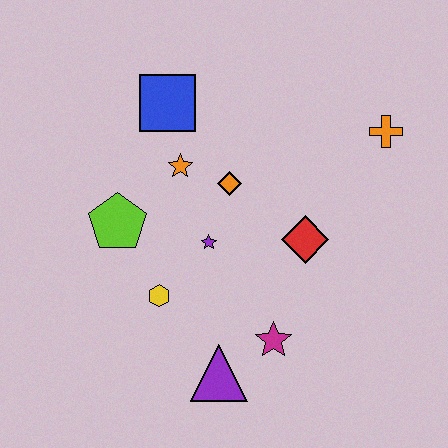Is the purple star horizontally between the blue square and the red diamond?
Yes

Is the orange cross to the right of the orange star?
Yes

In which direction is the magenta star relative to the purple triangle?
The magenta star is to the right of the purple triangle.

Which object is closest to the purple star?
The orange diamond is closest to the purple star.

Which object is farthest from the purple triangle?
The orange cross is farthest from the purple triangle.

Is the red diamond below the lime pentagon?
Yes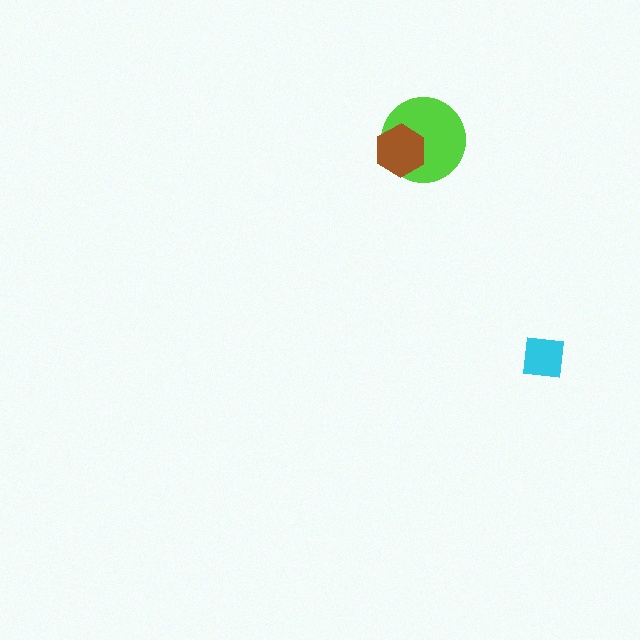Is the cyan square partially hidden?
No, no other shape covers it.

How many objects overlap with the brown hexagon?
1 object overlaps with the brown hexagon.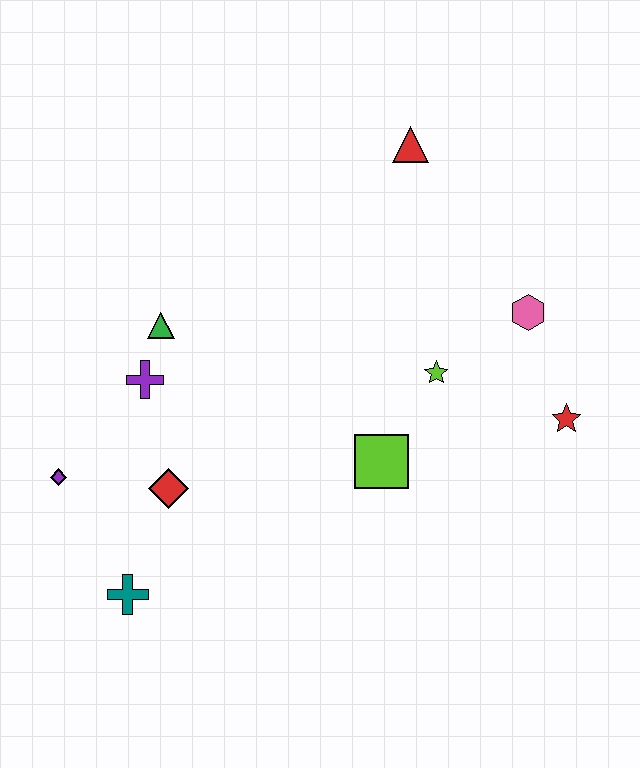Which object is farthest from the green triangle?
The red star is farthest from the green triangle.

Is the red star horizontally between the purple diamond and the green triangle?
No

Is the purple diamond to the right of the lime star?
No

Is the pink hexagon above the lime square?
Yes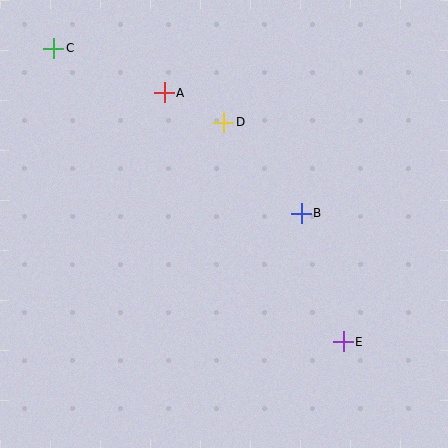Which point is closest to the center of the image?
Point B at (301, 213) is closest to the center.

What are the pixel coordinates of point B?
Point B is at (301, 213).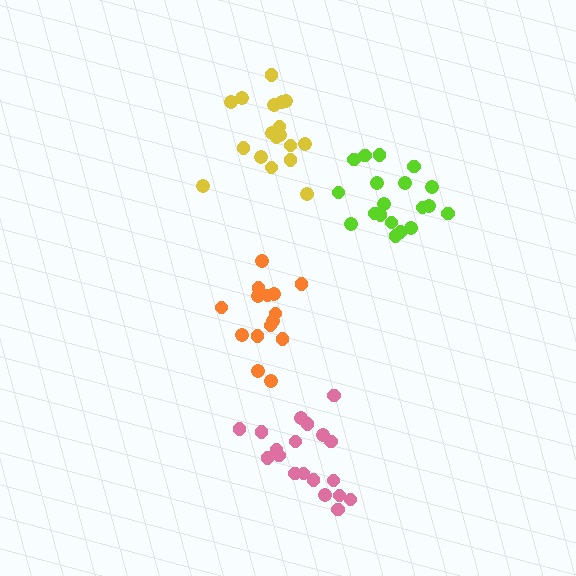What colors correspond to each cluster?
The clusters are colored: orange, pink, yellow, lime.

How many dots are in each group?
Group 1: 15 dots, Group 2: 19 dots, Group 3: 18 dots, Group 4: 19 dots (71 total).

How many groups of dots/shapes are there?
There are 4 groups.